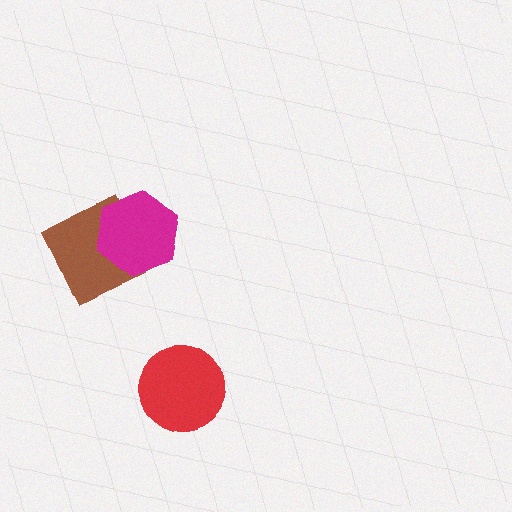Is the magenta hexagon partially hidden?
No, no other shape covers it.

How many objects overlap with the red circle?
0 objects overlap with the red circle.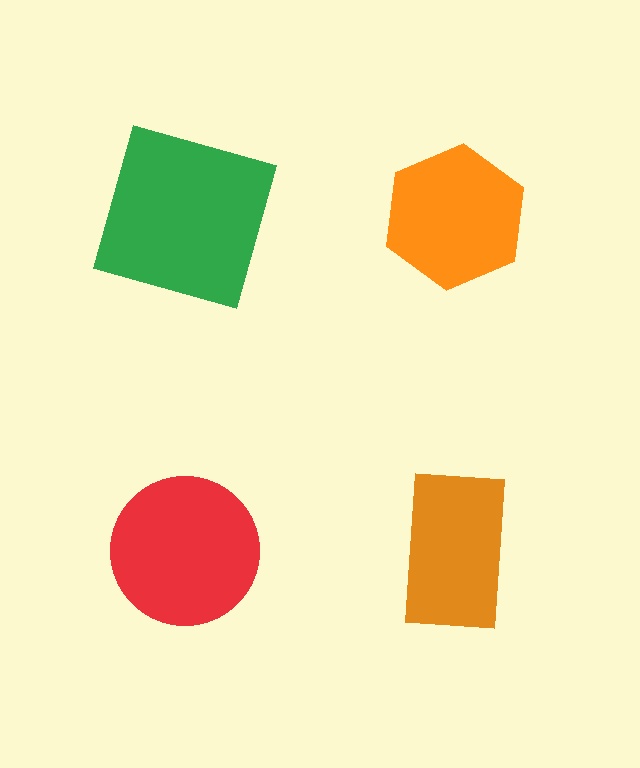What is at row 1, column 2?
An orange hexagon.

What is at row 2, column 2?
An orange rectangle.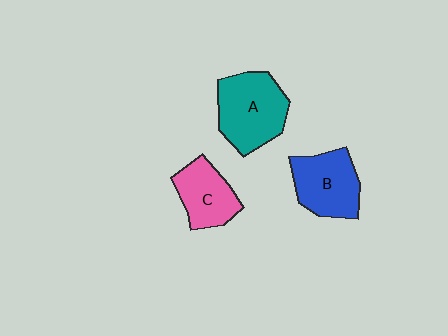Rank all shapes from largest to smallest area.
From largest to smallest: A (teal), B (blue), C (pink).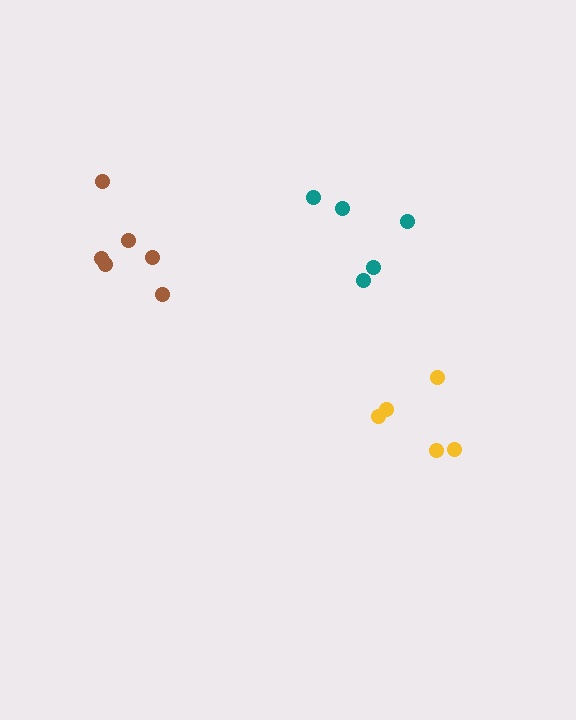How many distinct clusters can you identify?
There are 3 distinct clusters.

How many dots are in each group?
Group 1: 5 dots, Group 2: 5 dots, Group 3: 6 dots (16 total).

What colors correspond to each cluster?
The clusters are colored: yellow, teal, brown.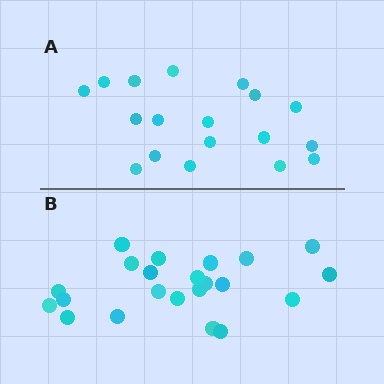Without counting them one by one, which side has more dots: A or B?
Region B (the bottom region) has more dots.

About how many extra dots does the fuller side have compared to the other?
Region B has about 4 more dots than region A.